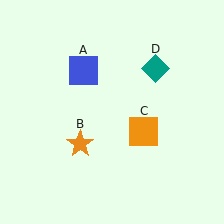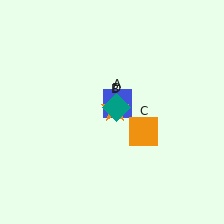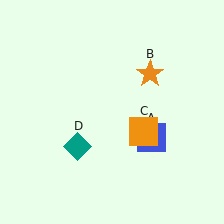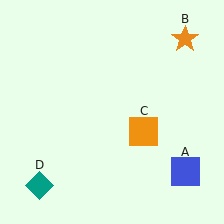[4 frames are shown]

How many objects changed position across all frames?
3 objects changed position: blue square (object A), orange star (object B), teal diamond (object D).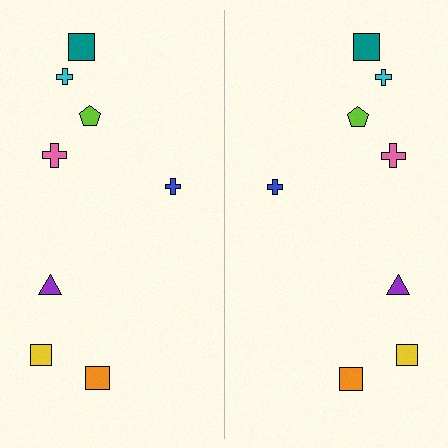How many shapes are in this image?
There are 16 shapes in this image.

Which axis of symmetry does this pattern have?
The pattern has a vertical axis of symmetry running through the center of the image.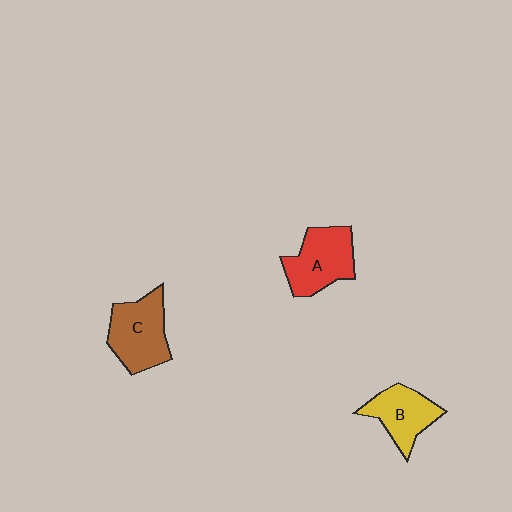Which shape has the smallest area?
Shape B (yellow).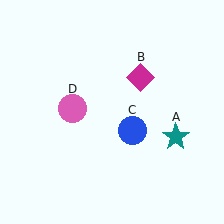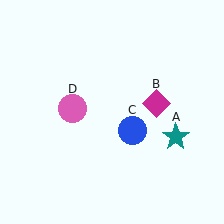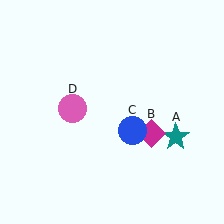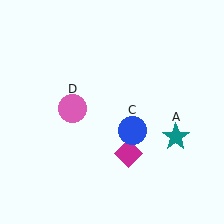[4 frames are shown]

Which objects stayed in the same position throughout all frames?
Teal star (object A) and blue circle (object C) and pink circle (object D) remained stationary.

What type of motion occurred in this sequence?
The magenta diamond (object B) rotated clockwise around the center of the scene.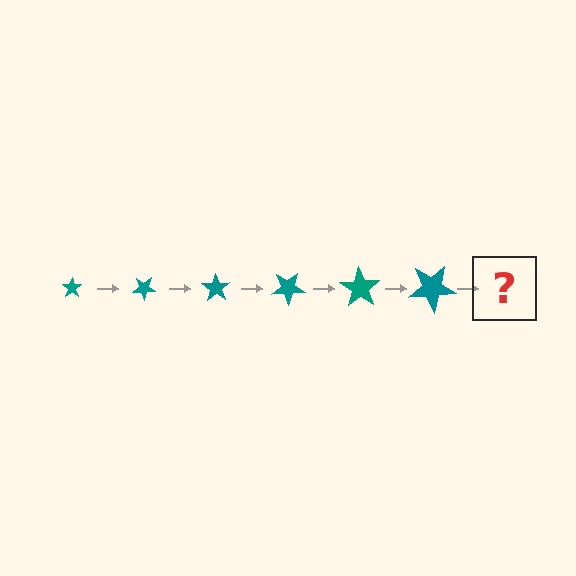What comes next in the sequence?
The next element should be a star, larger than the previous one and rotated 210 degrees from the start.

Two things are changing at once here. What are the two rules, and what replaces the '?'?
The two rules are that the star grows larger each step and it rotates 35 degrees each step. The '?' should be a star, larger than the previous one and rotated 210 degrees from the start.